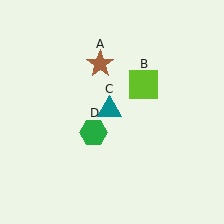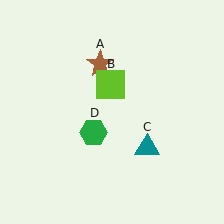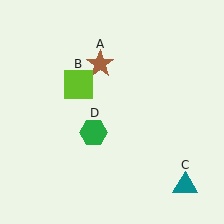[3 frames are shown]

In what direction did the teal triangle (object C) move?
The teal triangle (object C) moved down and to the right.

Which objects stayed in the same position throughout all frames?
Brown star (object A) and green hexagon (object D) remained stationary.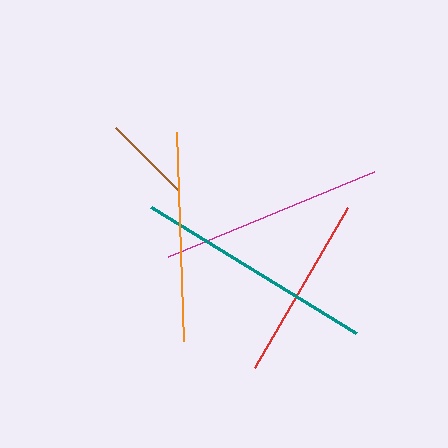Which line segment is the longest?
The teal line is the longest at approximately 241 pixels.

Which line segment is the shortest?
The brown line is the shortest at approximately 88 pixels.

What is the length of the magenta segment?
The magenta segment is approximately 222 pixels long.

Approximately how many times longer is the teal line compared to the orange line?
The teal line is approximately 1.1 times the length of the orange line.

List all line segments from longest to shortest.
From longest to shortest: teal, magenta, orange, red, brown.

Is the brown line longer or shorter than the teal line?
The teal line is longer than the brown line.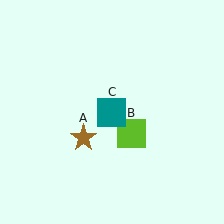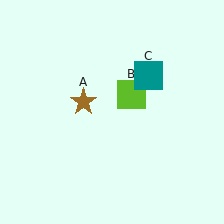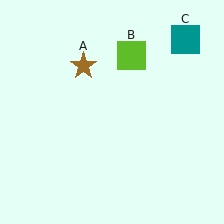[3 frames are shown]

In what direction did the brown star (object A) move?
The brown star (object A) moved up.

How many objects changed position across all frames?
3 objects changed position: brown star (object A), lime square (object B), teal square (object C).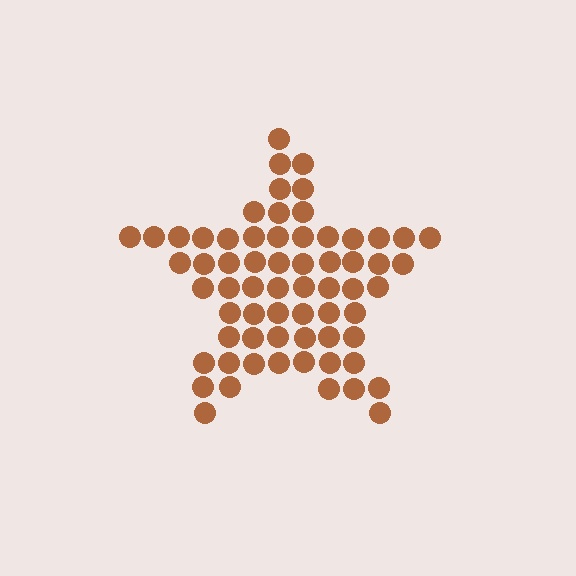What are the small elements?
The small elements are circles.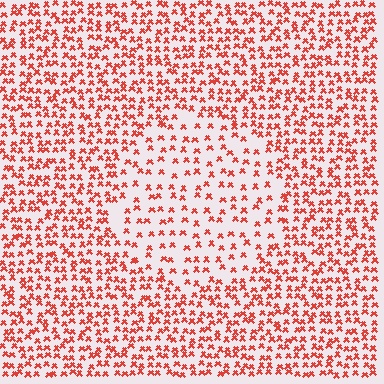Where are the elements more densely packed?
The elements are more densely packed outside the circle boundary.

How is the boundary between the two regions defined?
The boundary is defined by a change in element density (approximately 1.9x ratio). All elements are the same color, size, and shape.